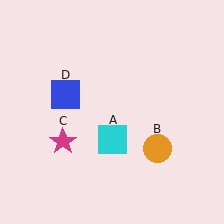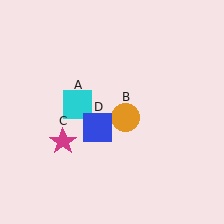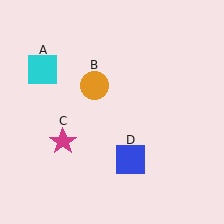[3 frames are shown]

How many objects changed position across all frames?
3 objects changed position: cyan square (object A), orange circle (object B), blue square (object D).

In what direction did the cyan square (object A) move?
The cyan square (object A) moved up and to the left.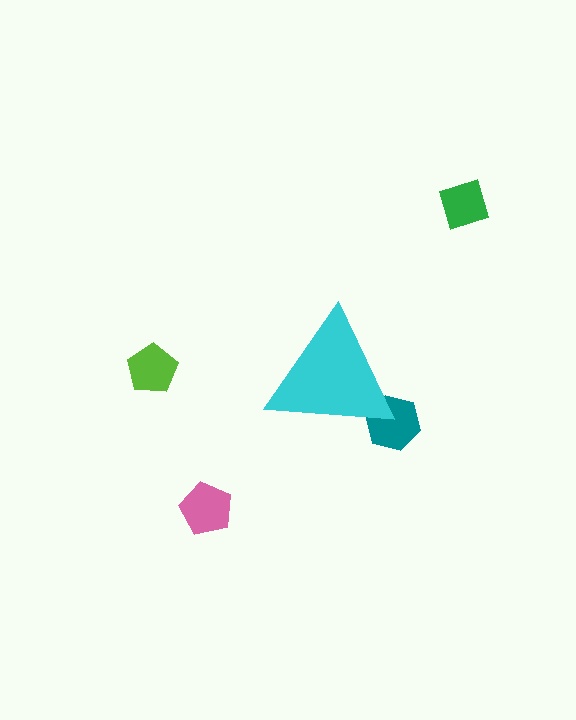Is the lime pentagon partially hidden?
No, the lime pentagon is fully visible.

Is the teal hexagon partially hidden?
Yes, the teal hexagon is partially hidden behind the cyan triangle.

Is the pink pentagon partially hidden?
No, the pink pentagon is fully visible.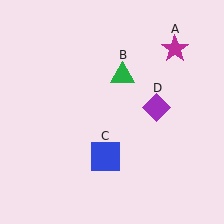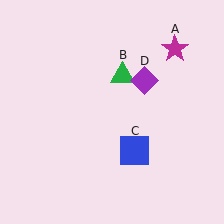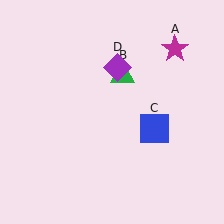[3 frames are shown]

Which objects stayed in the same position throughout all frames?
Magenta star (object A) and green triangle (object B) remained stationary.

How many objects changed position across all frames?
2 objects changed position: blue square (object C), purple diamond (object D).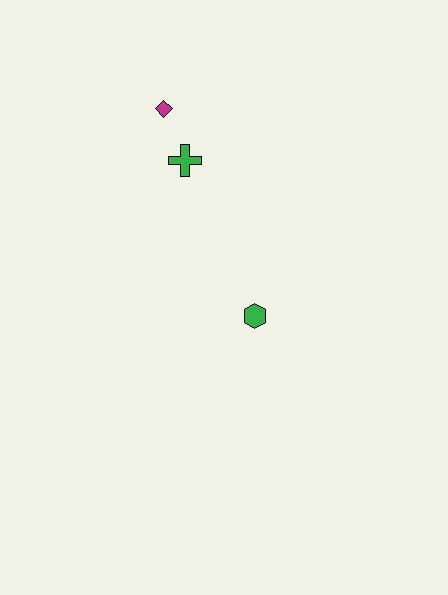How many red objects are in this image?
There are no red objects.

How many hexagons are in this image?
There is 1 hexagon.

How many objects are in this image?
There are 3 objects.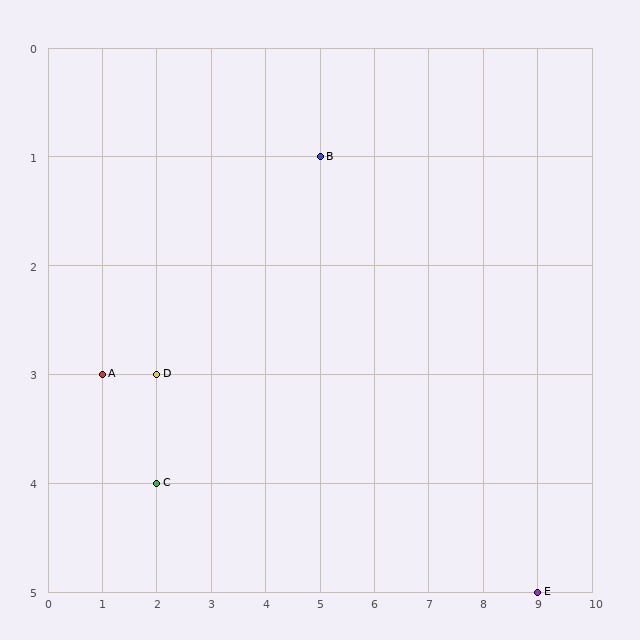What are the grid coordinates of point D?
Point D is at grid coordinates (2, 3).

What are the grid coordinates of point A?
Point A is at grid coordinates (1, 3).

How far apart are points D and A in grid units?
Points D and A are 1 column apart.